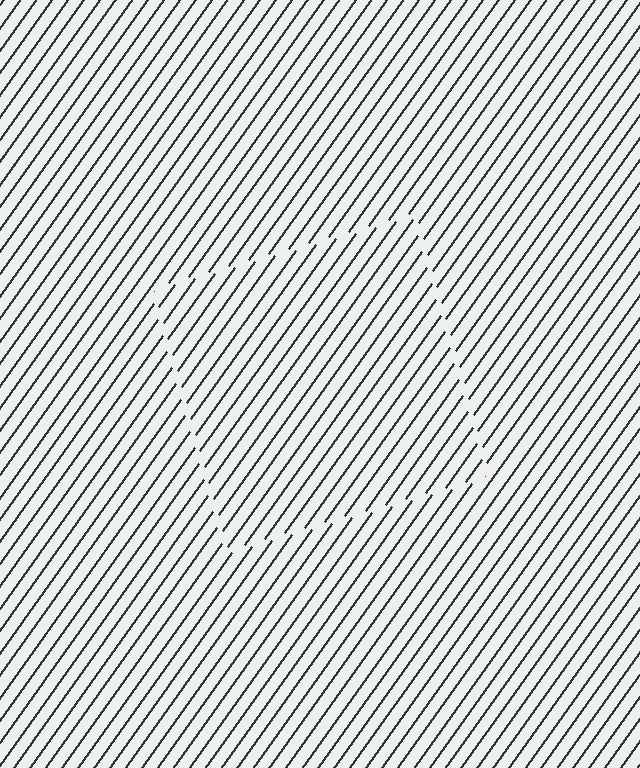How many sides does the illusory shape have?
4 sides — the line-ends trace a square.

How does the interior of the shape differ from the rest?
The interior of the shape contains the same grating, shifted by half a period — the contour is defined by the phase discontinuity where line-ends from the inner and outer gratings abut.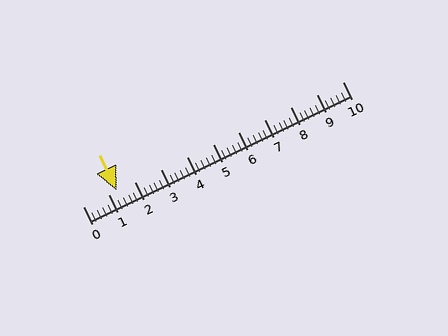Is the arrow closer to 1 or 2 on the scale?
The arrow is closer to 1.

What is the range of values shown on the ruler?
The ruler shows values from 0 to 10.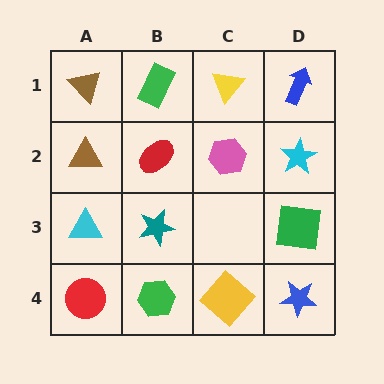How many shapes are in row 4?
4 shapes.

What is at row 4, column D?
A blue star.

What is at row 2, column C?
A pink hexagon.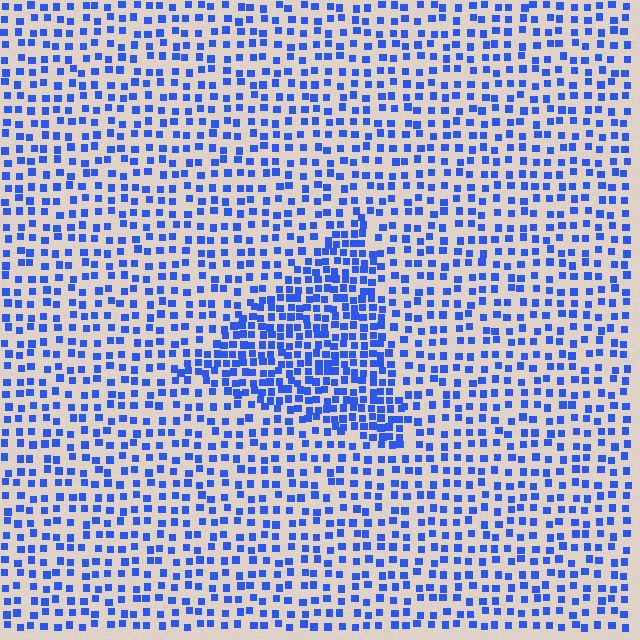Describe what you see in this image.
The image contains small blue elements arranged at two different densities. A triangle-shaped region is visible where the elements are more densely packed than the surrounding area.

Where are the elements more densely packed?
The elements are more densely packed inside the triangle boundary.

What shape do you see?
I see a triangle.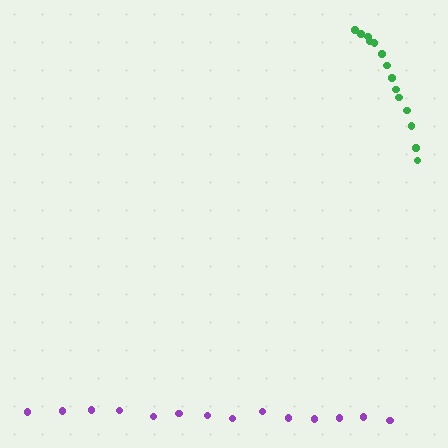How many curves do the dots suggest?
There are 2 distinct paths.